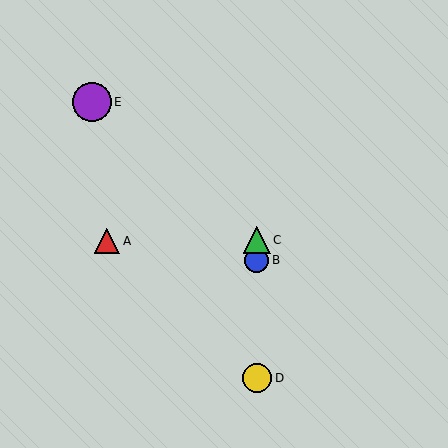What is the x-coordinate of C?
Object C is at x≈257.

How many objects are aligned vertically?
3 objects (B, C, D) are aligned vertically.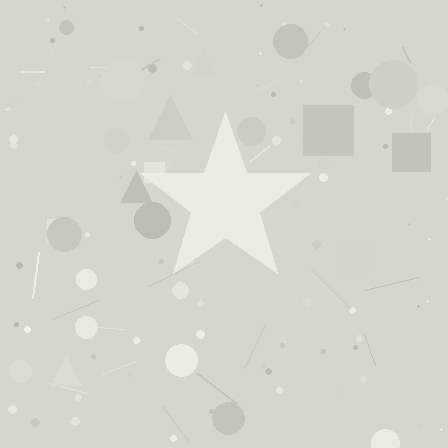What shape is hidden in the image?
A star is hidden in the image.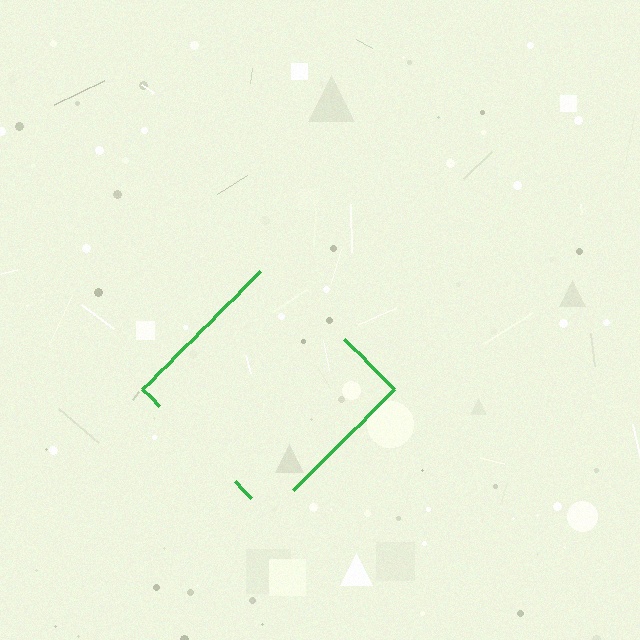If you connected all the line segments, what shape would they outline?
They would outline a diamond.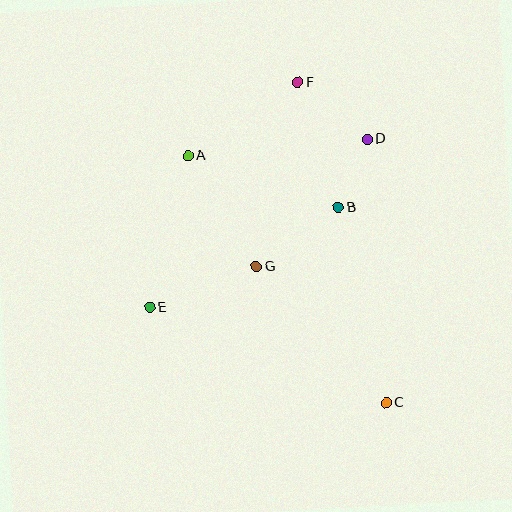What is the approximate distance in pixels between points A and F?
The distance between A and F is approximately 132 pixels.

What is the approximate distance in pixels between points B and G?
The distance between B and G is approximately 101 pixels.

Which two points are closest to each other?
Points B and D are closest to each other.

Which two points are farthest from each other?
Points C and F are farthest from each other.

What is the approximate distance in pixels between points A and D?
The distance between A and D is approximately 181 pixels.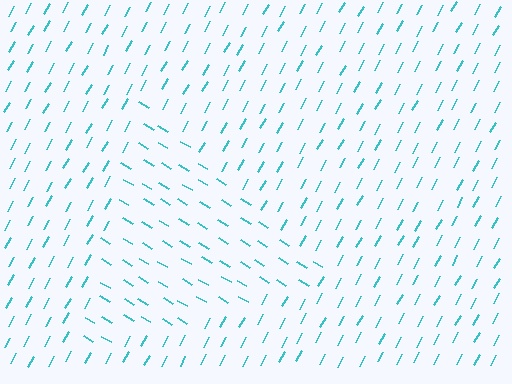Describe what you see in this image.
The image is filled with small cyan line segments. A triangle region in the image has lines oriented differently from the surrounding lines, creating a visible texture boundary.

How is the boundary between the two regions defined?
The boundary is defined purely by a change in line orientation (approximately 88 degrees difference). All lines are the same color and thickness.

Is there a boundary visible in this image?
Yes, there is a texture boundary formed by a change in line orientation.